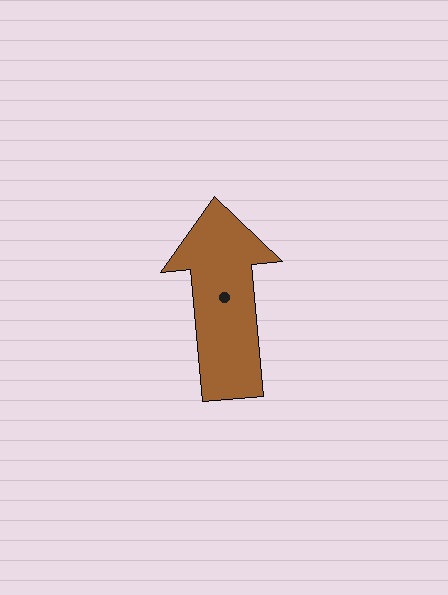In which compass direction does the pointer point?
North.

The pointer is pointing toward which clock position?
Roughly 12 o'clock.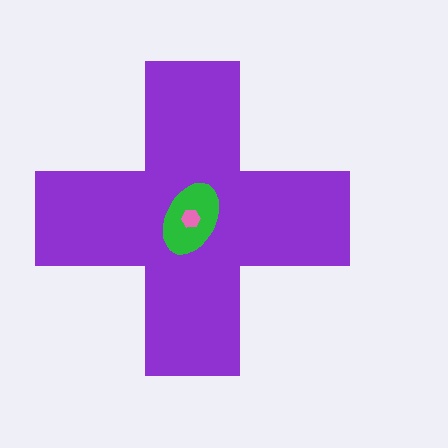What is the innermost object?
The pink hexagon.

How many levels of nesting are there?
3.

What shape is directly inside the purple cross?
The green ellipse.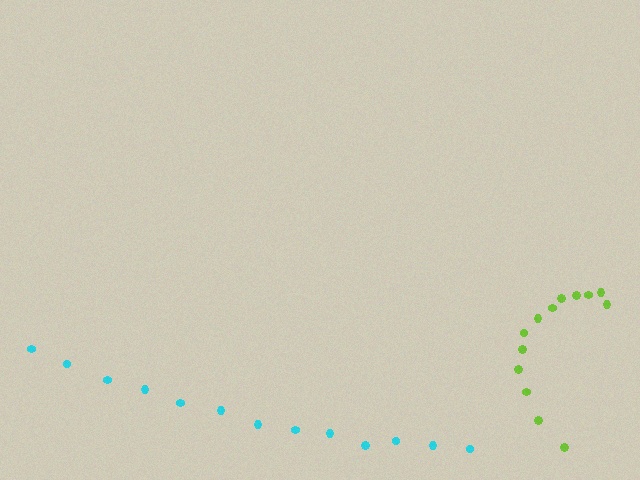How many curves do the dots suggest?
There are 2 distinct paths.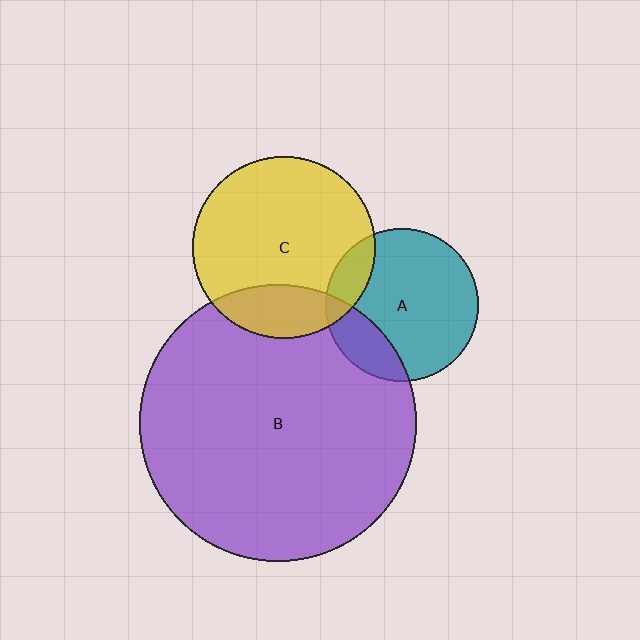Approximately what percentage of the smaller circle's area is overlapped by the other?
Approximately 20%.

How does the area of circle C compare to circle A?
Approximately 1.4 times.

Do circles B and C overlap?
Yes.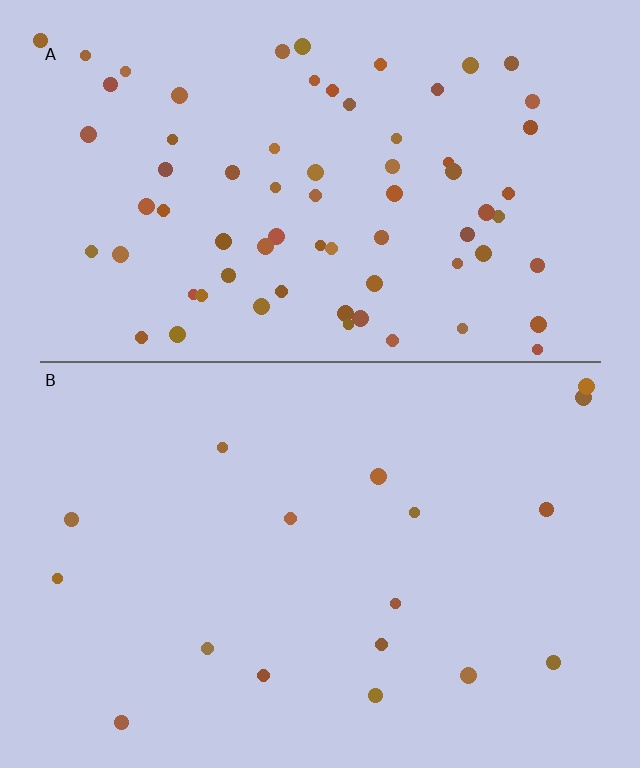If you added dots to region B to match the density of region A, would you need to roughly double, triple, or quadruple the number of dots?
Approximately quadruple.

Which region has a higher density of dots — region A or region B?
A (the top).